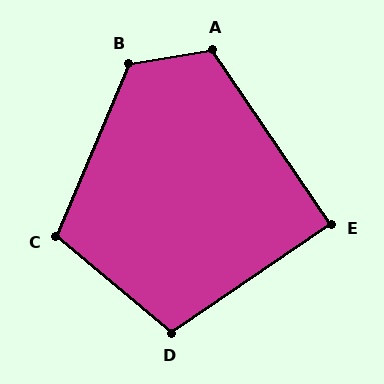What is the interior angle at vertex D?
Approximately 106 degrees (obtuse).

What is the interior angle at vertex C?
Approximately 107 degrees (obtuse).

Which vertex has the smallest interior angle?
E, at approximately 90 degrees.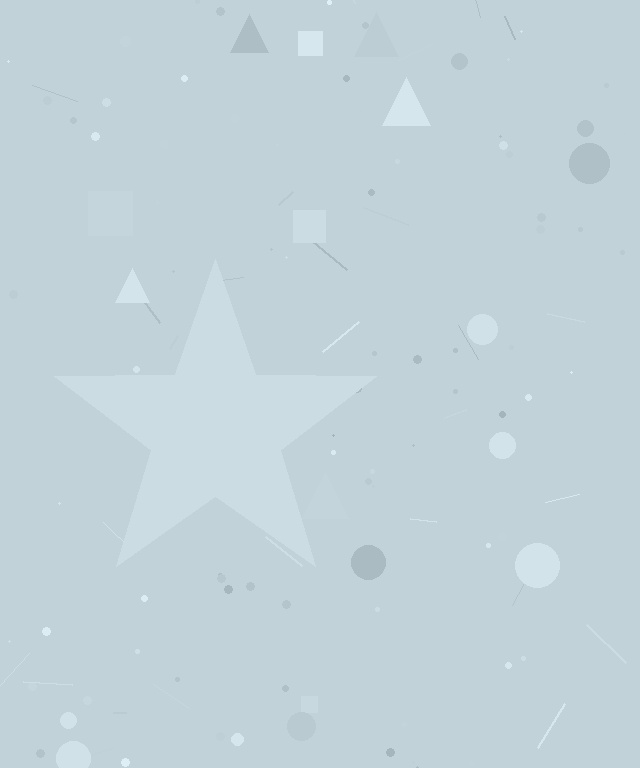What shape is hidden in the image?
A star is hidden in the image.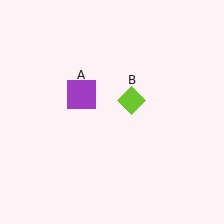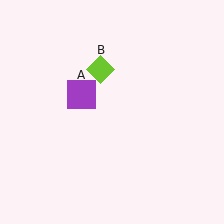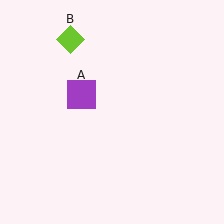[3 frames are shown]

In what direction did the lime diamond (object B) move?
The lime diamond (object B) moved up and to the left.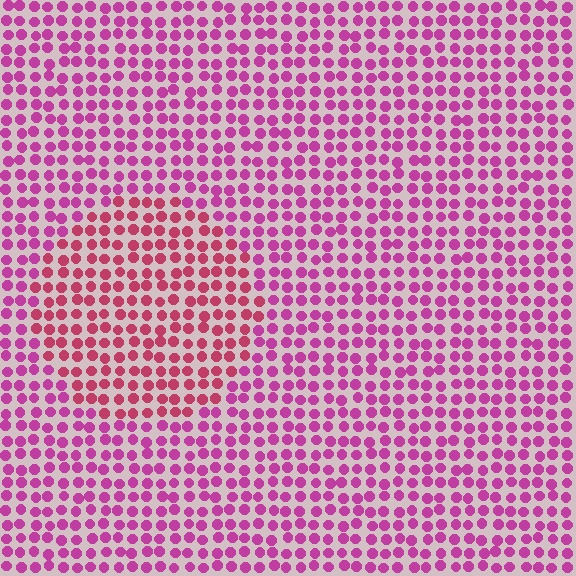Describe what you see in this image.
The image is filled with small magenta elements in a uniform arrangement. A circle-shaped region is visible where the elements are tinted to a slightly different hue, forming a subtle color boundary.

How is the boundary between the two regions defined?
The boundary is defined purely by a slight shift in hue (about 27 degrees). Spacing, size, and orientation are identical on both sides.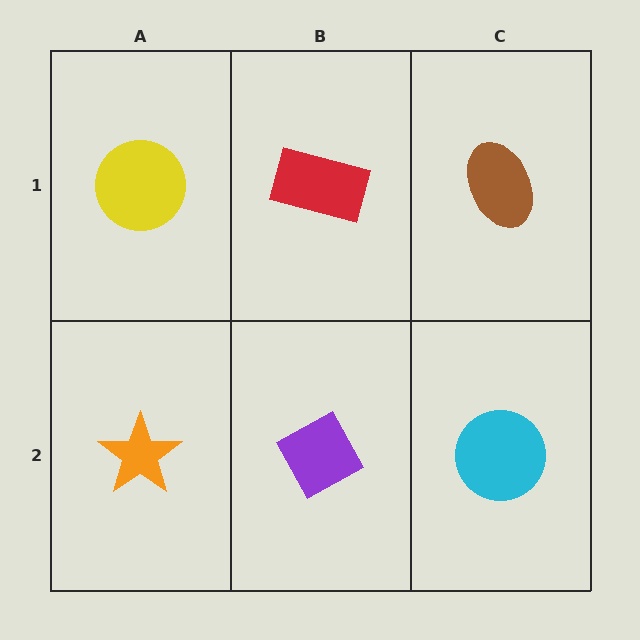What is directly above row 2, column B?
A red rectangle.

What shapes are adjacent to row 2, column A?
A yellow circle (row 1, column A), a purple diamond (row 2, column B).